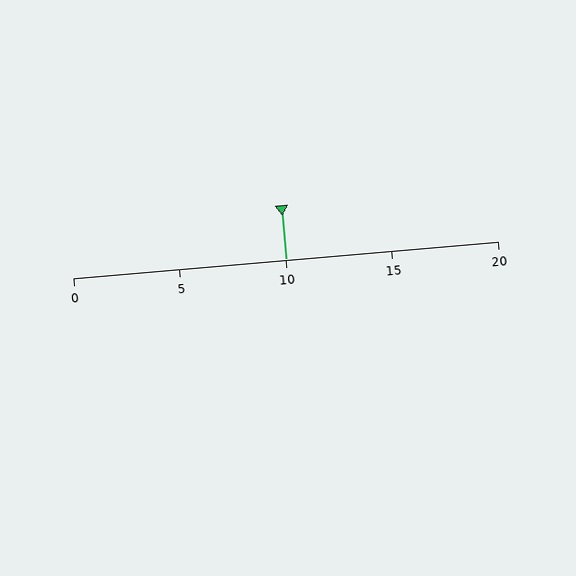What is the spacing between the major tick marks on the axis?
The major ticks are spaced 5 apart.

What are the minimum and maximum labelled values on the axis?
The axis runs from 0 to 20.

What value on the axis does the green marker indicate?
The marker indicates approximately 10.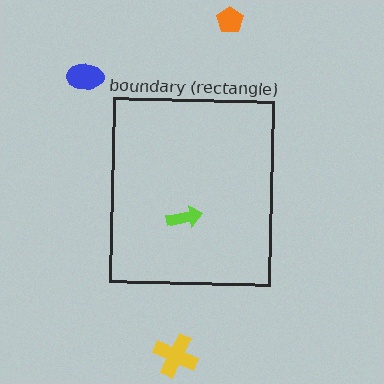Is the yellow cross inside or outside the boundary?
Outside.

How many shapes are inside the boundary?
1 inside, 3 outside.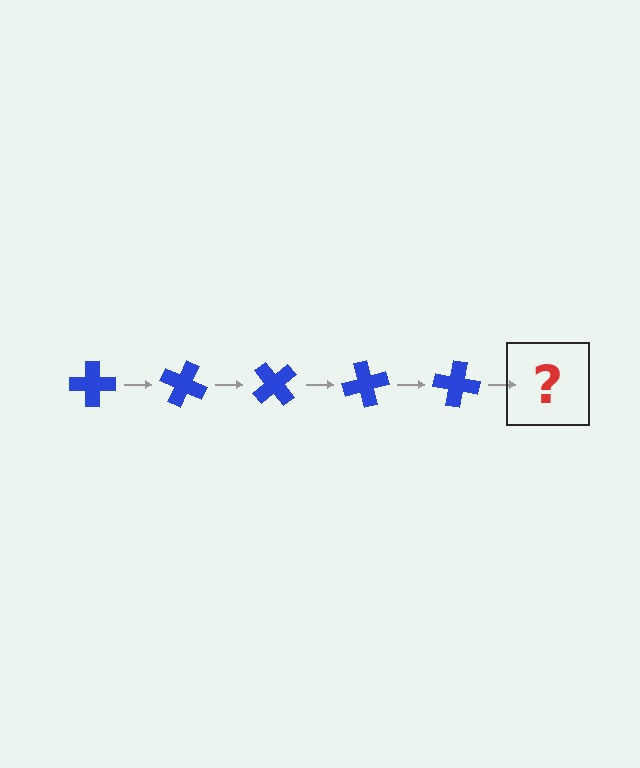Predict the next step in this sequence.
The next step is a blue cross rotated 125 degrees.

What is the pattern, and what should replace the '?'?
The pattern is that the cross rotates 25 degrees each step. The '?' should be a blue cross rotated 125 degrees.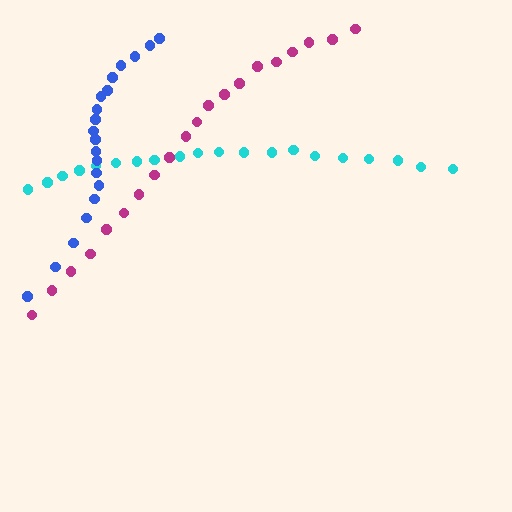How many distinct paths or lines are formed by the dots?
There are 3 distinct paths.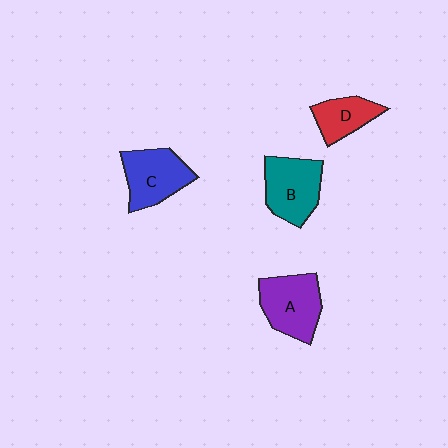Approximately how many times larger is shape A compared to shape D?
Approximately 1.6 times.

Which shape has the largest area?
Shape A (purple).